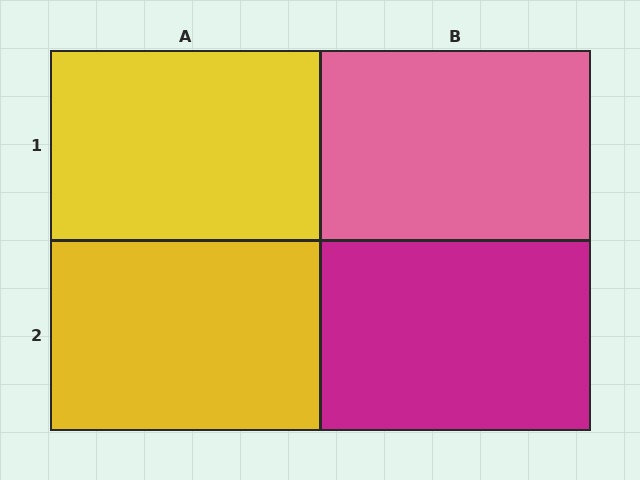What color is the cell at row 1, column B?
Pink.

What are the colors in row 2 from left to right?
Yellow, magenta.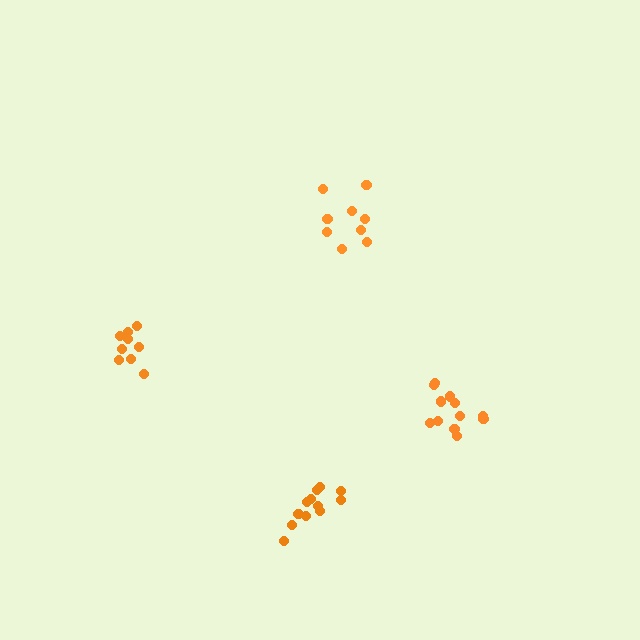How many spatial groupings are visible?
There are 4 spatial groupings.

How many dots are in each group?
Group 1: 12 dots, Group 2: 12 dots, Group 3: 9 dots, Group 4: 9 dots (42 total).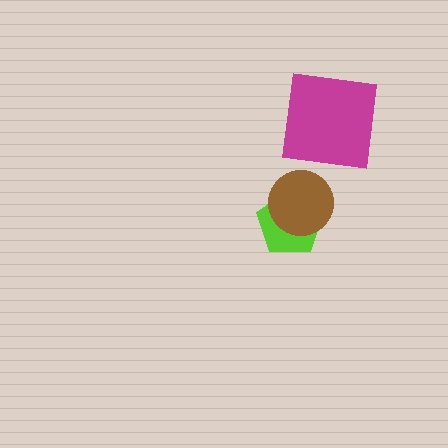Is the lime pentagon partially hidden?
Yes, it is partially covered by another shape.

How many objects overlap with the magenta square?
0 objects overlap with the magenta square.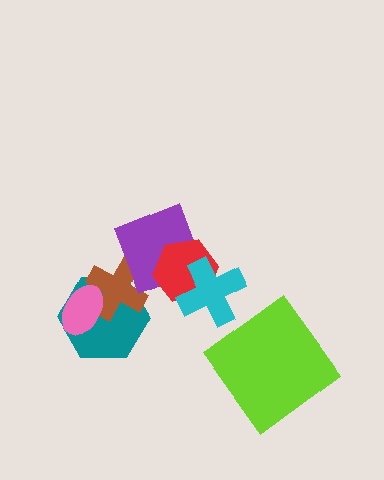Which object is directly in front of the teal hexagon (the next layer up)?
The brown cross is directly in front of the teal hexagon.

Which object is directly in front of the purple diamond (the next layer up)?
The red hexagon is directly in front of the purple diamond.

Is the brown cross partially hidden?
Yes, it is partially covered by another shape.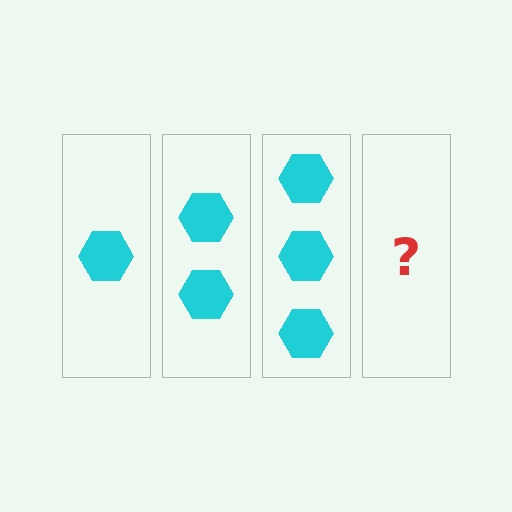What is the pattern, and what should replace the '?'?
The pattern is that each step adds one more hexagon. The '?' should be 4 hexagons.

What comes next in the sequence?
The next element should be 4 hexagons.